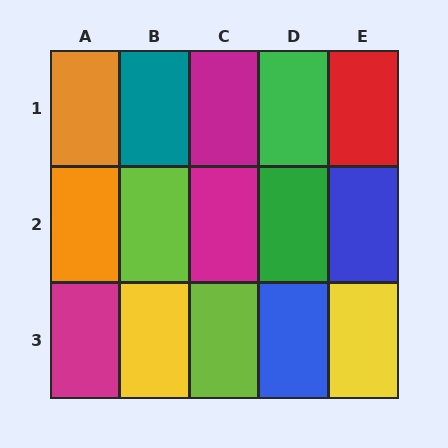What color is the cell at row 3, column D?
Blue.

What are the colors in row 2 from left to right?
Orange, lime, magenta, green, blue.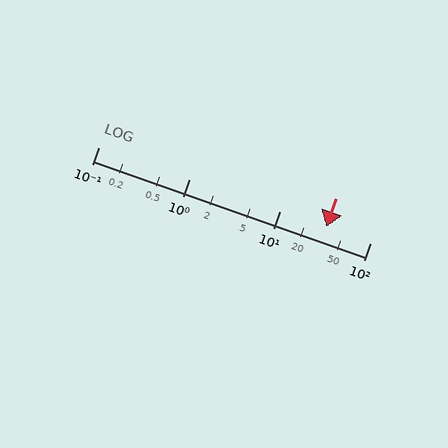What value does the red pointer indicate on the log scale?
The pointer indicates approximately 33.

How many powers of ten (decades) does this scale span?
The scale spans 3 decades, from 0.1 to 100.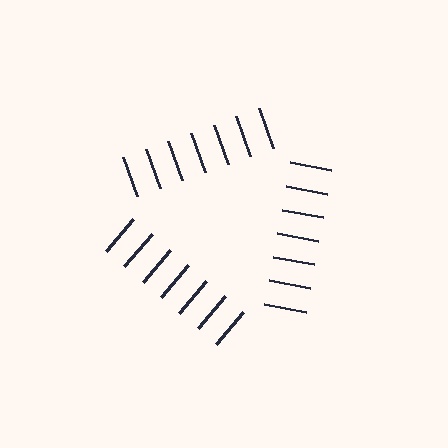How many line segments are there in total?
21 — 7 along each of the 3 edges.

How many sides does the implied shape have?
3 sides — the line-ends trace a triangle.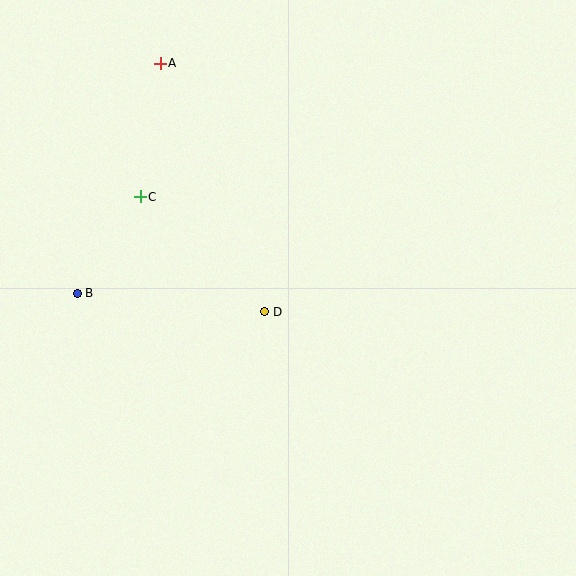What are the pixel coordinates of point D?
Point D is at (265, 312).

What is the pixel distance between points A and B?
The distance between A and B is 244 pixels.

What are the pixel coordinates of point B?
Point B is at (77, 293).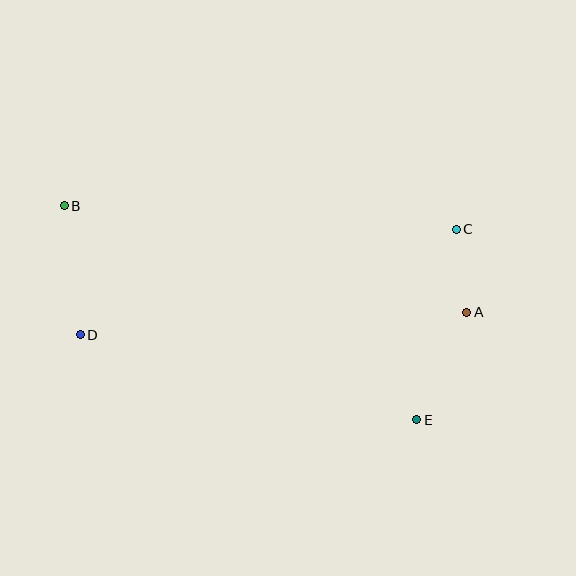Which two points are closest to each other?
Points A and C are closest to each other.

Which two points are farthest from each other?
Points A and B are farthest from each other.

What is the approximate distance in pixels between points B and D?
The distance between B and D is approximately 130 pixels.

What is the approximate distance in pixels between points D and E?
The distance between D and E is approximately 347 pixels.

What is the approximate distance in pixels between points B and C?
The distance between B and C is approximately 393 pixels.